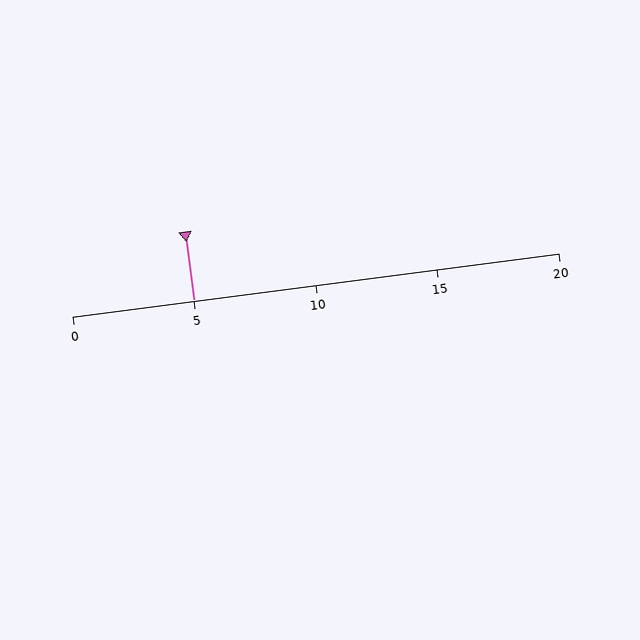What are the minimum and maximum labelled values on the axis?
The axis runs from 0 to 20.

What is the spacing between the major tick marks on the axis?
The major ticks are spaced 5 apart.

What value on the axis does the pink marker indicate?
The marker indicates approximately 5.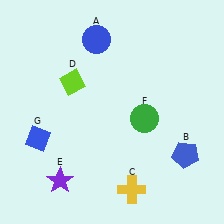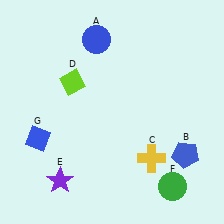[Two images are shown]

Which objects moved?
The objects that moved are: the yellow cross (C), the green circle (F).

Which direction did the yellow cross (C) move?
The yellow cross (C) moved up.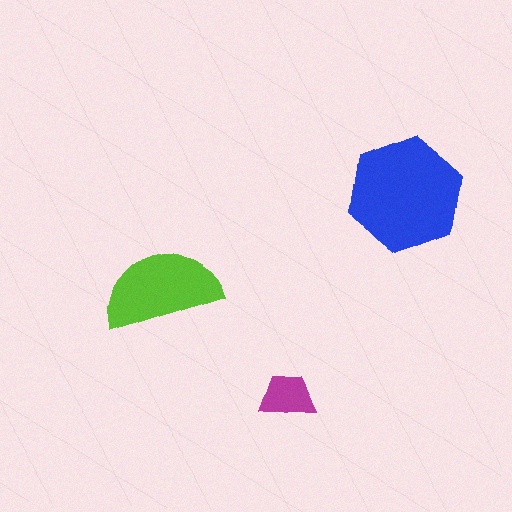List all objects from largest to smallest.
The blue hexagon, the lime semicircle, the magenta trapezoid.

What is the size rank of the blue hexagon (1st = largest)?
1st.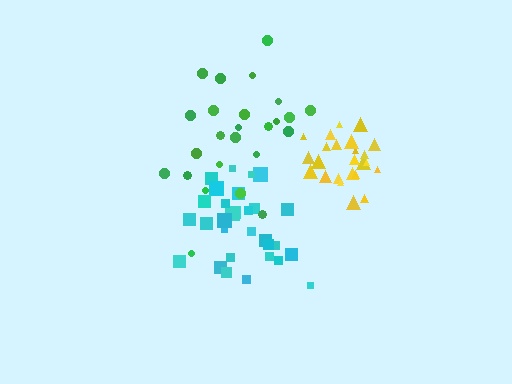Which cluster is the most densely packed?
Yellow.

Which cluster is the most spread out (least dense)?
Green.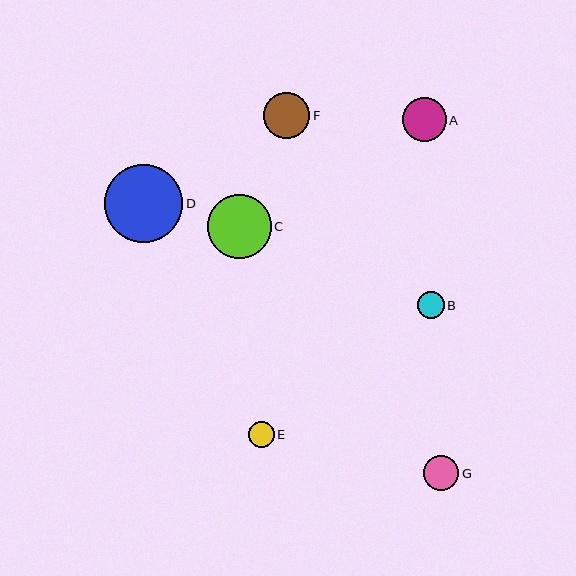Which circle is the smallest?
Circle E is the smallest with a size of approximately 26 pixels.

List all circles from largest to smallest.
From largest to smallest: D, C, F, A, G, B, E.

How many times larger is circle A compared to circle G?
Circle A is approximately 1.3 times the size of circle G.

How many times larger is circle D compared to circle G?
Circle D is approximately 2.3 times the size of circle G.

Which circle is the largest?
Circle D is the largest with a size of approximately 78 pixels.